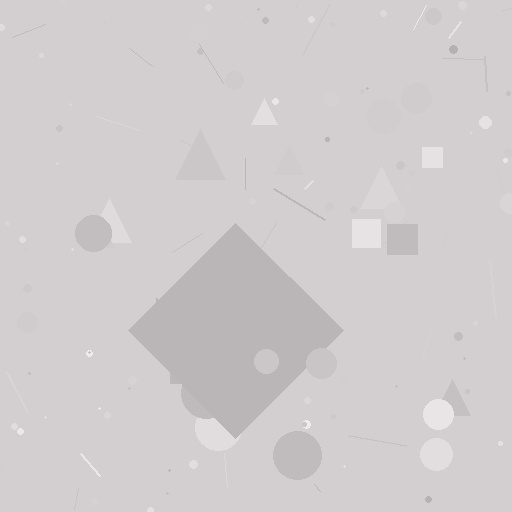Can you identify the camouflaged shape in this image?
The camouflaged shape is a diamond.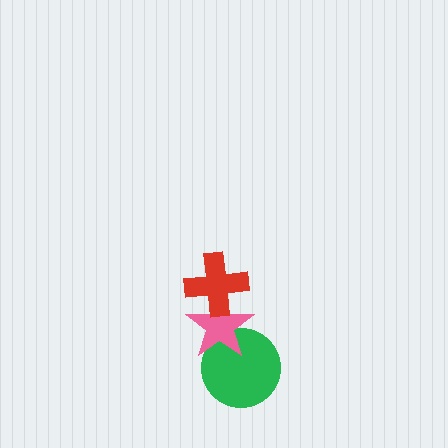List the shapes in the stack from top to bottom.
From top to bottom: the red cross, the pink star, the green circle.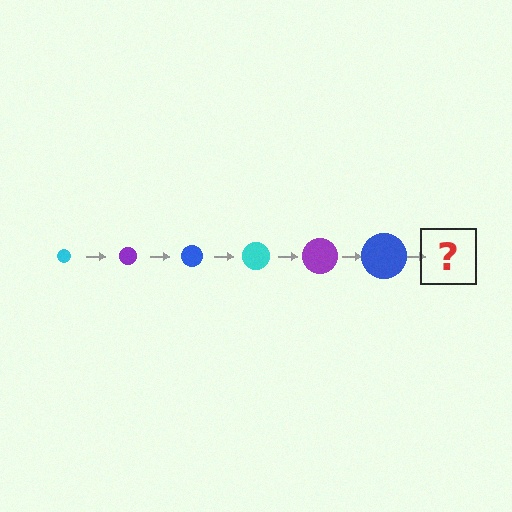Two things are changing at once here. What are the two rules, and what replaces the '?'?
The two rules are that the circle grows larger each step and the color cycles through cyan, purple, and blue. The '?' should be a cyan circle, larger than the previous one.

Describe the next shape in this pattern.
It should be a cyan circle, larger than the previous one.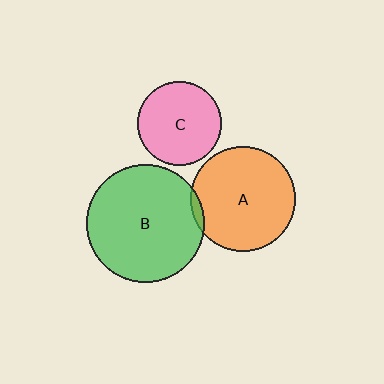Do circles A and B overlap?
Yes.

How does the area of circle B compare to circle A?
Approximately 1.3 times.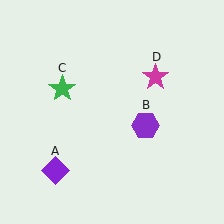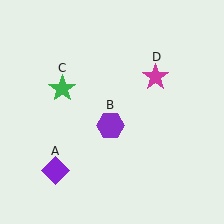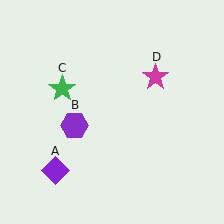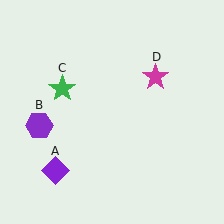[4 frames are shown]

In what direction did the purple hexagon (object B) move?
The purple hexagon (object B) moved left.